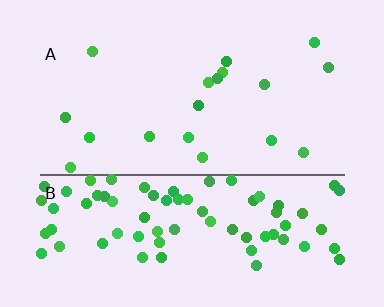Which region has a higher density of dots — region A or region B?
B (the bottom).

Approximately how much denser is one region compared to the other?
Approximately 4.5× — region B over region A.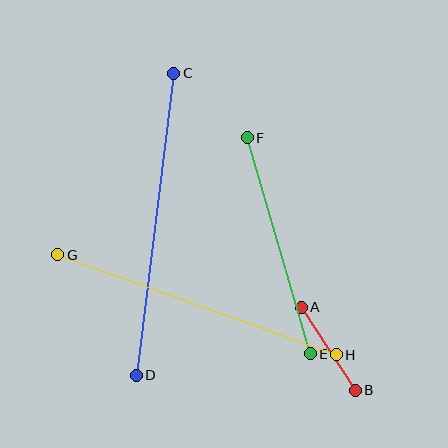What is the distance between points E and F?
The distance is approximately 225 pixels.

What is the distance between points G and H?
The distance is approximately 296 pixels.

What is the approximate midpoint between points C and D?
The midpoint is at approximately (155, 224) pixels.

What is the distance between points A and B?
The distance is approximately 99 pixels.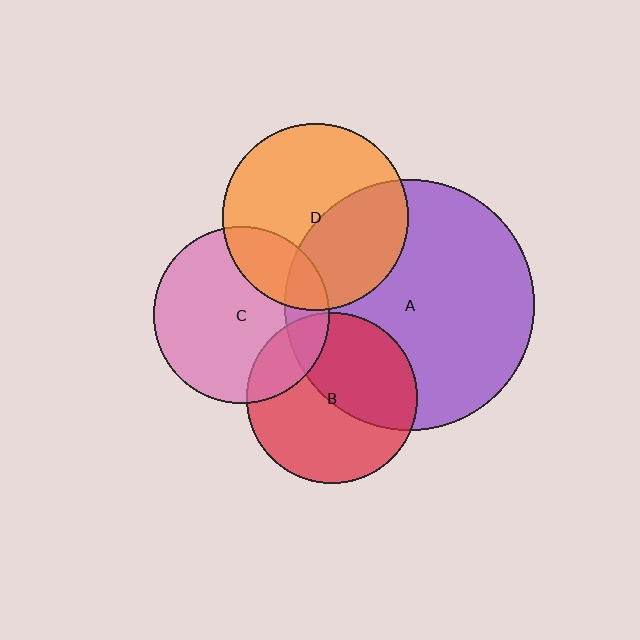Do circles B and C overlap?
Yes.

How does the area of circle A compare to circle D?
Approximately 1.8 times.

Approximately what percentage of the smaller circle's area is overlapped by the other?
Approximately 20%.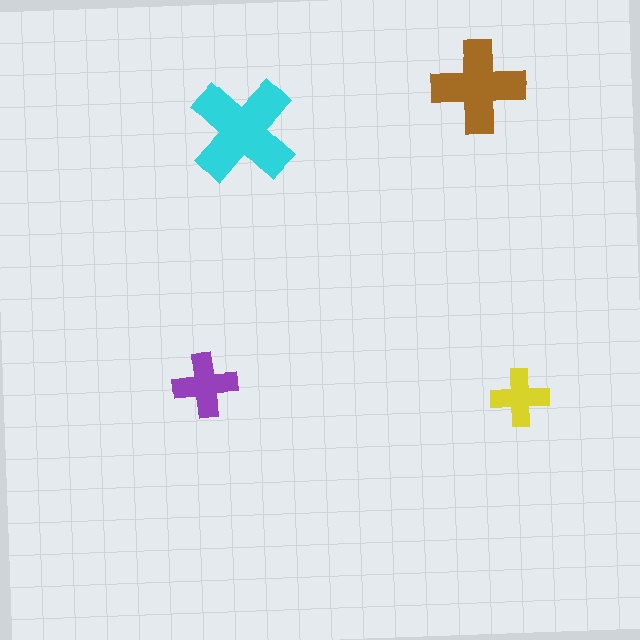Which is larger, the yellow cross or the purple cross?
The purple one.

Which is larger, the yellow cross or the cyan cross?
The cyan one.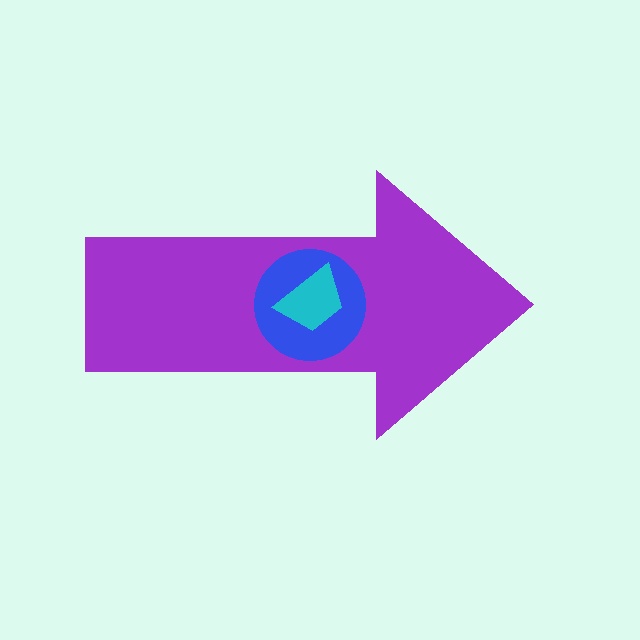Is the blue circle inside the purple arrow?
Yes.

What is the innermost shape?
The cyan trapezoid.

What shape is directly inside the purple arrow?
The blue circle.